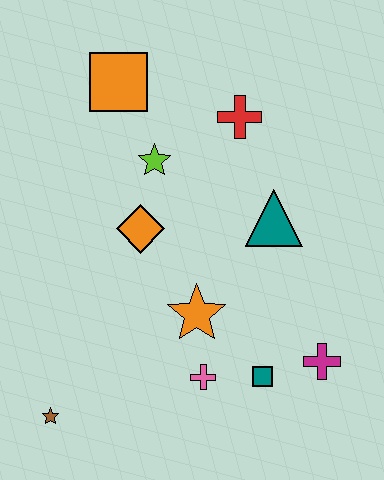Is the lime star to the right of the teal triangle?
No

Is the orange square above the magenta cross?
Yes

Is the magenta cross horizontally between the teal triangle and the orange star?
No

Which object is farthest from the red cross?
The brown star is farthest from the red cross.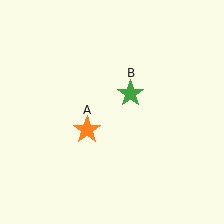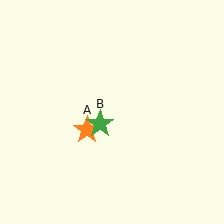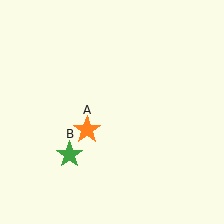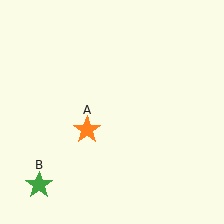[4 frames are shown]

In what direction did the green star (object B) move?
The green star (object B) moved down and to the left.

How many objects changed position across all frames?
1 object changed position: green star (object B).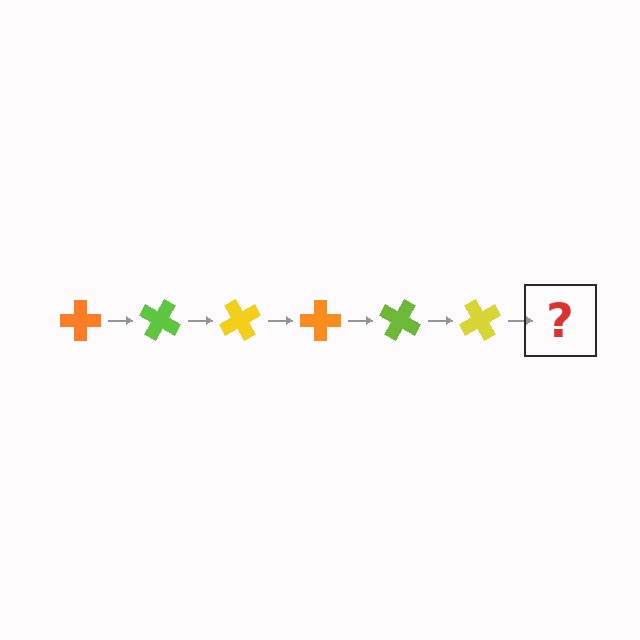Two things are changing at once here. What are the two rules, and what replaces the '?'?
The two rules are that it rotates 30 degrees each step and the color cycles through orange, lime, and yellow. The '?' should be an orange cross, rotated 180 degrees from the start.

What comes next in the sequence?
The next element should be an orange cross, rotated 180 degrees from the start.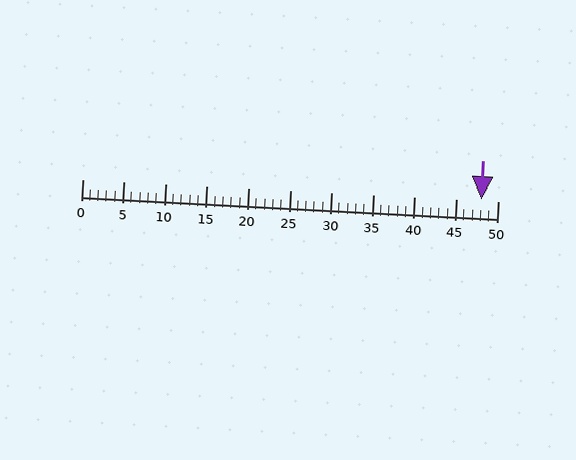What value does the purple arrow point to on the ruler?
The purple arrow points to approximately 48.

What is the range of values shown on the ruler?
The ruler shows values from 0 to 50.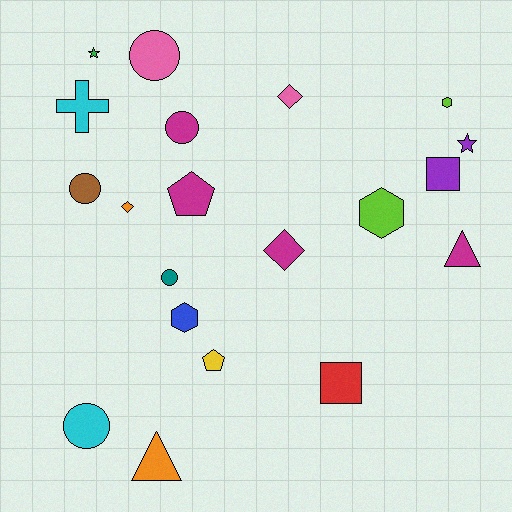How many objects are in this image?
There are 20 objects.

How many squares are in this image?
There are 2 squares.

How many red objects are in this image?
There is 1 red object.